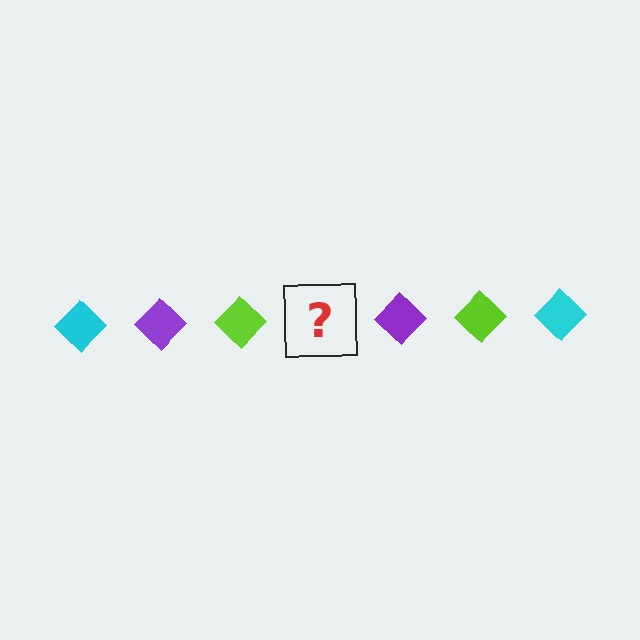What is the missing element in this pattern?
The missing element is a cyan diamond.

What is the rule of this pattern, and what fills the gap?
The rule is that the pattern cycles through cyan, purple, lime diamonds. The gap should be filled with a cyan diamond.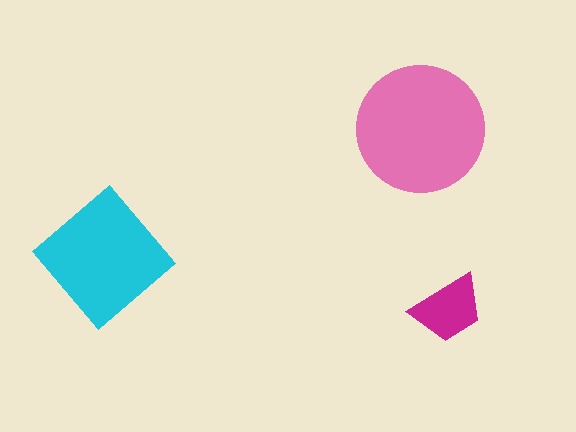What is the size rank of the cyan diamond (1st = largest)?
2nd.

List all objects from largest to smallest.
The pink circle, the cyan diamond, the magenta trapezoid.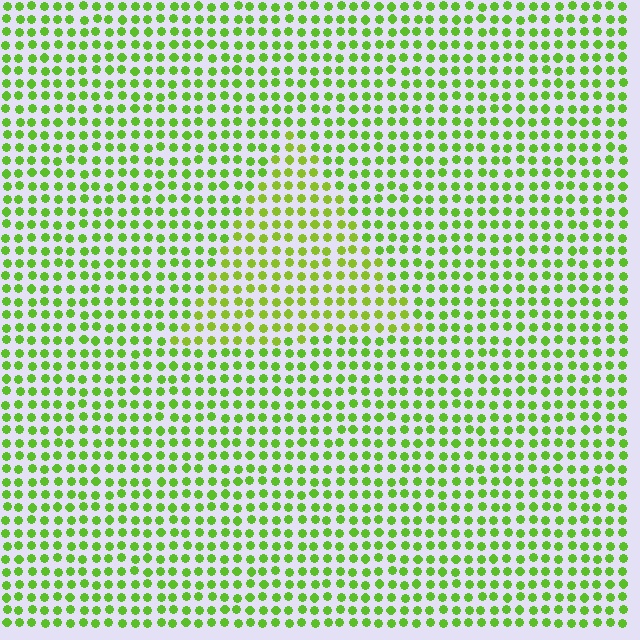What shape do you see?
I see a triangle.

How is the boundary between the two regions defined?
The boundary is defined purely by a slight shift in hue (about 19 degrees). Spacing, size, and orientation are identical on both sides.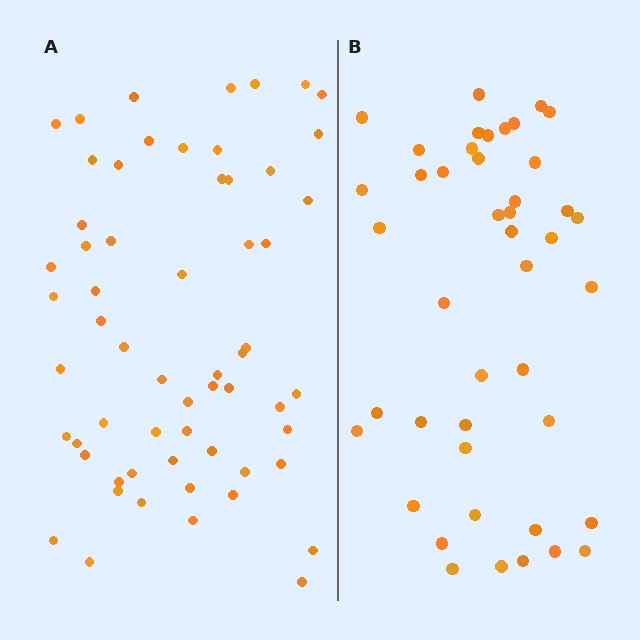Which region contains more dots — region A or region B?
Region A (the left region) has more dots.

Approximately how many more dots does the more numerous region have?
Region A has approximately 15 more dots than region B.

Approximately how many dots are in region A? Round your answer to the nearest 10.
About 60 dots.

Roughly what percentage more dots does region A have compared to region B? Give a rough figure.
About 35% more.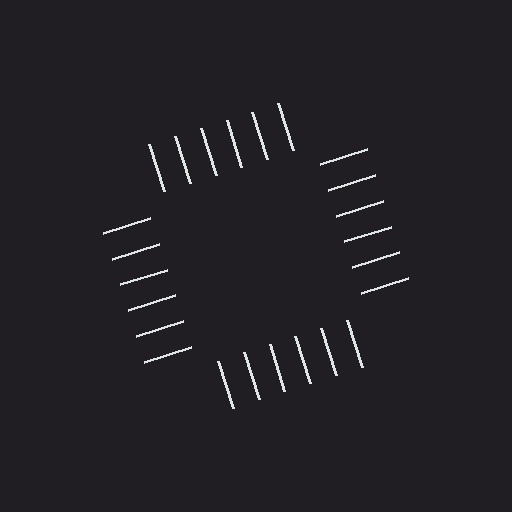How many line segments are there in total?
24 — 6 along each of the 4 edges.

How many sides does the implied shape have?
4 sides — the line-ends trace a square.